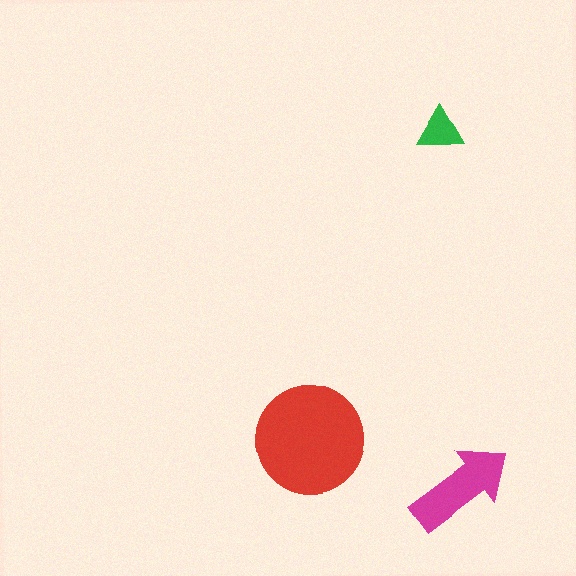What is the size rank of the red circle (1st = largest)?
1st.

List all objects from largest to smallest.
The red circle, the magenta arrow, the green triangle.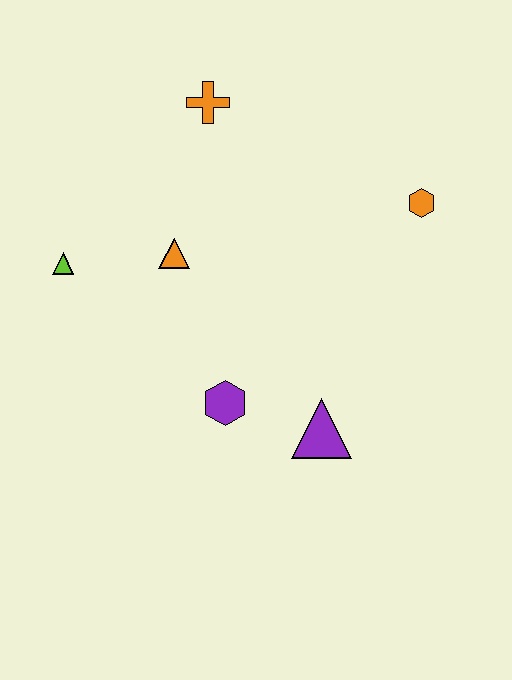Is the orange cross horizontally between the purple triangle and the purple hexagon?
No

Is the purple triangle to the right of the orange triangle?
Yes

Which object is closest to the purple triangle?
The purple hexagon is closest to the purple triangle.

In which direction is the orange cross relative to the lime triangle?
The orange cross is above the lime triangle.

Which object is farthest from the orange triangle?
The orange hexagon is farthest from the orange triangle.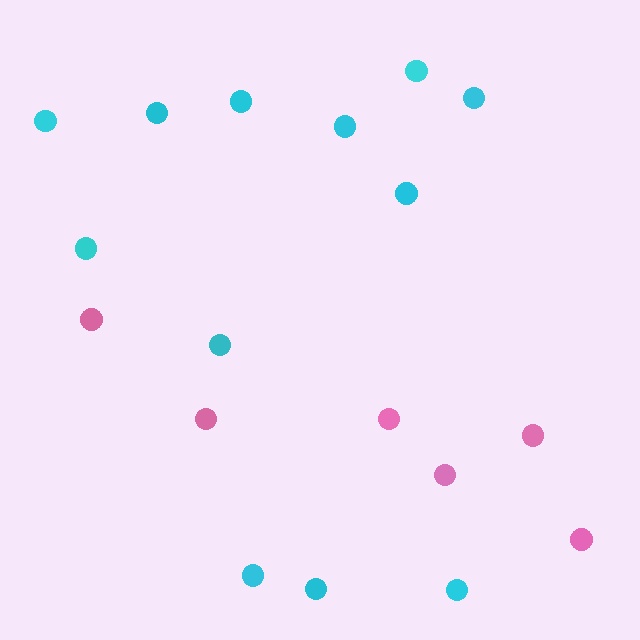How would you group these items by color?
There are 2 groups: one group of cyan circles (12) and one group of pink circles (6).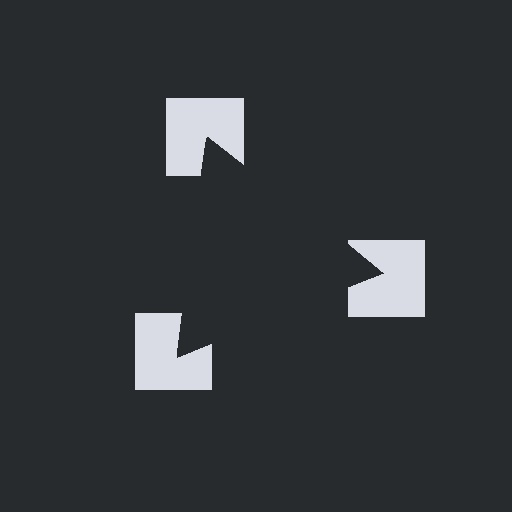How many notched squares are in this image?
There are 3 — one at each vertex of the illusory triangle.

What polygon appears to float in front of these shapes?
An illusory triangle — its edges are inferred from the aligned wedge cuts in the notched squares, not physically drawn.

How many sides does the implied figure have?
3 sides.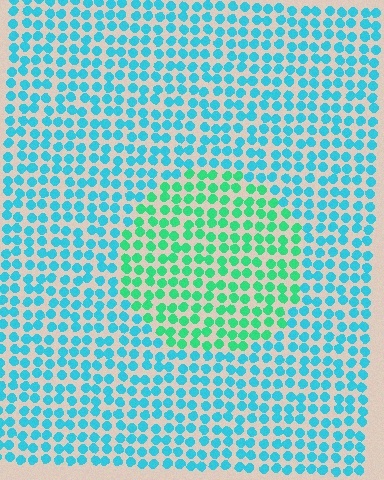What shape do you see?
I see a circle.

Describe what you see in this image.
The image is filled with small cyan elements in a uniform arrangement. A circle-shaped region is visible where the elements are tinted to a slightly different hue, forming a subtle color boundary.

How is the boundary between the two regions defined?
The boundary is defined purely by a slight shift in hue (about 40 degrees). Spacing, size, and orientation are identical on both sides.